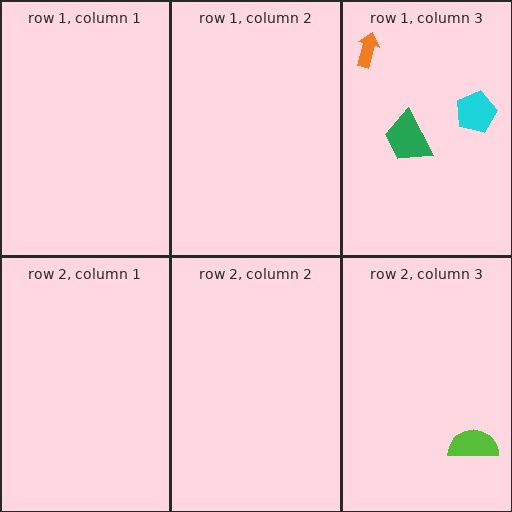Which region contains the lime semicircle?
The row 2, column 3 region.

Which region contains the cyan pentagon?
The row 1, column 3 region.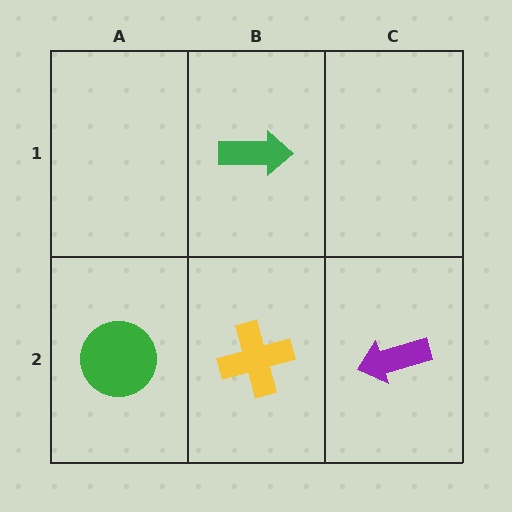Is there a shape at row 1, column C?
No, that cell is empty.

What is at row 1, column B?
A green arrow.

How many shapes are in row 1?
1 shape.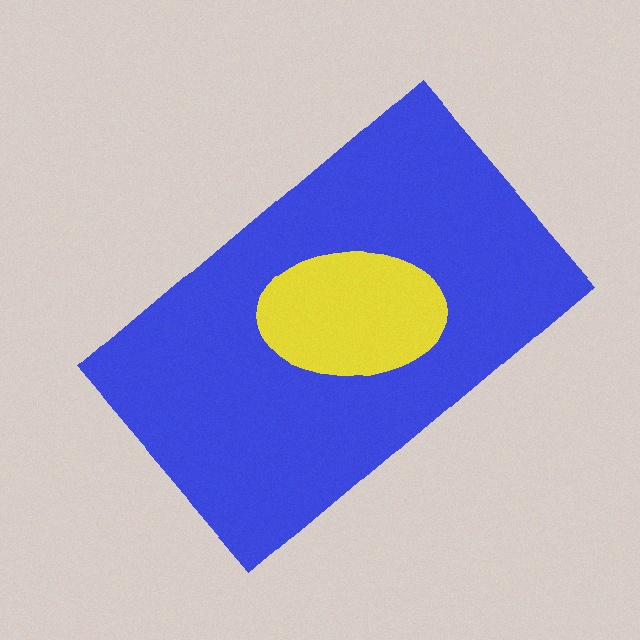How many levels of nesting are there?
2.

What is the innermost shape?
The yellow ellipse.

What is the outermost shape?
The blue rectangle.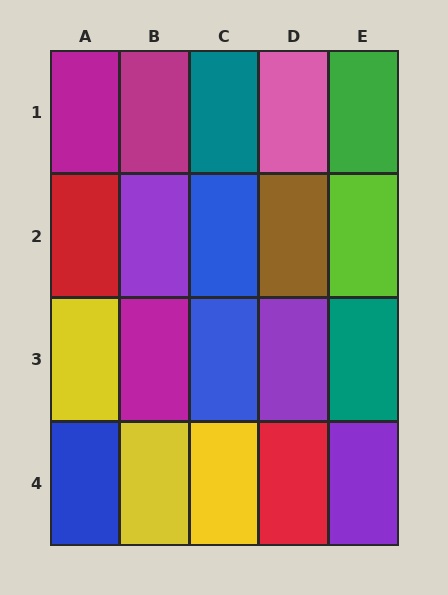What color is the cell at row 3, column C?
Blue.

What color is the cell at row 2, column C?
Blue.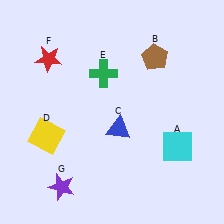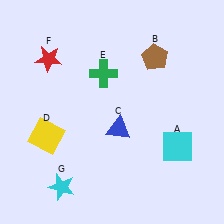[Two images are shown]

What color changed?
The star (G) changed from purple in Image 1 to cyan in Image 2.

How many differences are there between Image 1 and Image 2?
There is 1 difference between the two images.